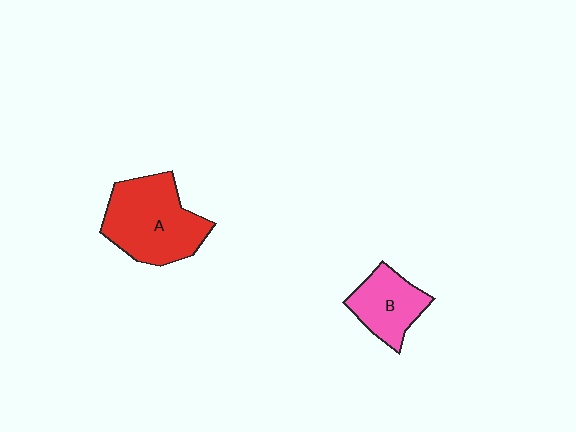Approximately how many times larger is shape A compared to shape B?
Approximately 1.7 times.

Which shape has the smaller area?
Shape B (pink).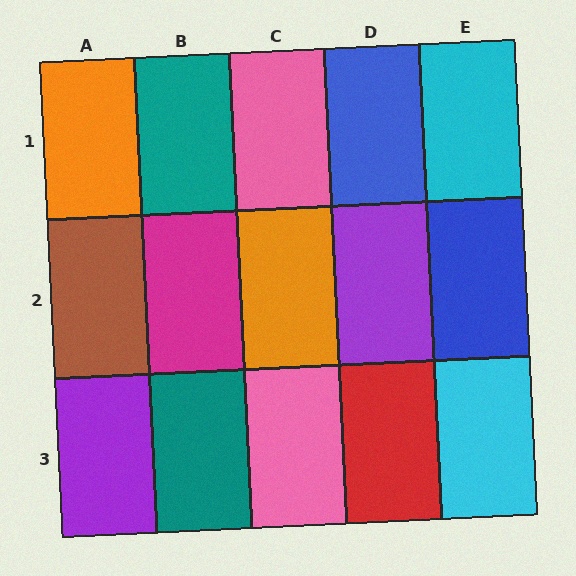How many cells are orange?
2 cells are orange.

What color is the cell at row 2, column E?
Blue.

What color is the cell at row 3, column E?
Cyan.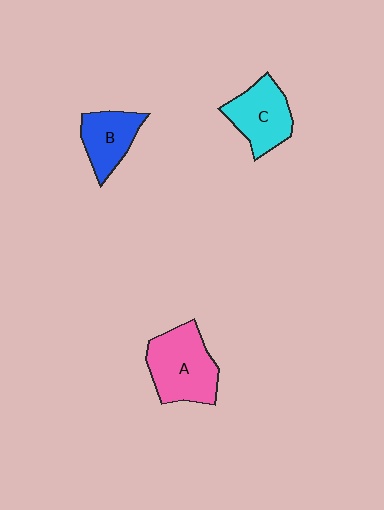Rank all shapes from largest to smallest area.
From largest to smallest: A (pink), C (cyan), B (blue).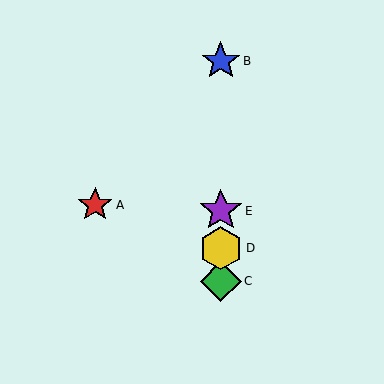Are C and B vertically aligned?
Yes, both are at x≈221.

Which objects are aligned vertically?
Objects B, C, D, E are aligned vertically.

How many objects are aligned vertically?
4 objects (B, C, D, E) are aligned vertically.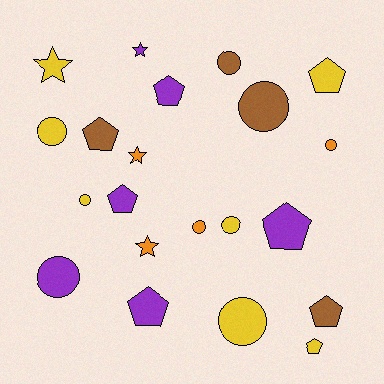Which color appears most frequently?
Yellow, with 7 objects.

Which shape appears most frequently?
Circle, with 9 objects.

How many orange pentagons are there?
There are no orange pentagons.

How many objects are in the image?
There are 21 objects.